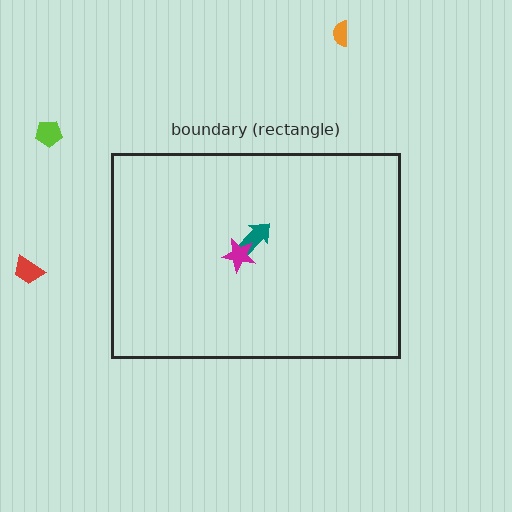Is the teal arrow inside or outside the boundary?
Inside.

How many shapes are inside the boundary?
2 inside, 3 outside.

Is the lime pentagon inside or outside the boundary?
Outside.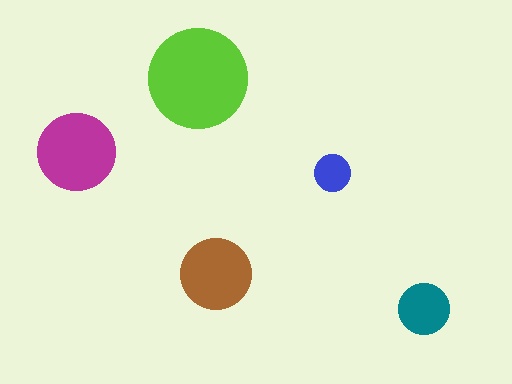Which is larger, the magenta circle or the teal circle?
The magenta one.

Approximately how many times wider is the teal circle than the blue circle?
About 1.5 times wider.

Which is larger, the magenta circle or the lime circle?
The lime one.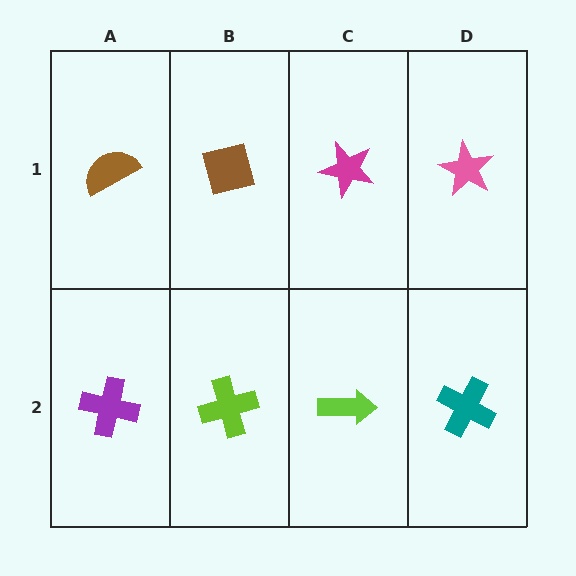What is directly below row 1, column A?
A purple cross.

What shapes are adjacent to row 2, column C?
A magenta star (row 1, column C), a lime cross (row 2, column B), a teal cross (row 2, column D).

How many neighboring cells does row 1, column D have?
2.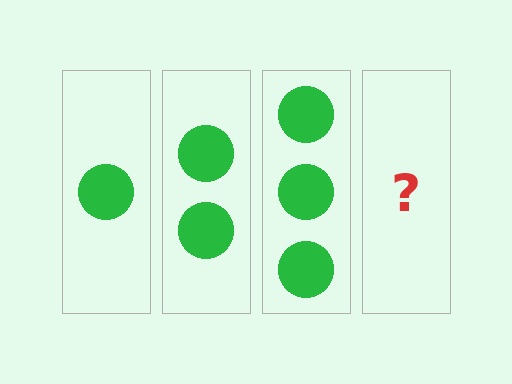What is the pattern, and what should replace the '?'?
The pattern is that each step adds one more circle. The '?' should be 4 circles.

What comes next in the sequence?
The next element should be 4 circles.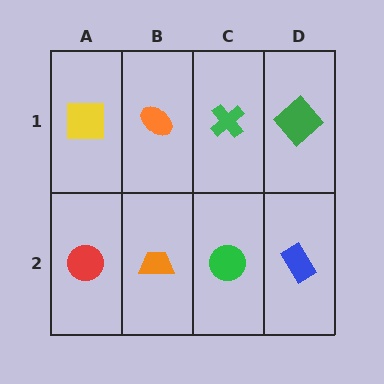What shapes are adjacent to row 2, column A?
A yellow square (row 1, column A), an orange trapezoid (row 2, column B).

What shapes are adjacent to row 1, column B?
An orange trapezoid (row 2, column B), a yellow square (row 1, column A), a green cross (row 1, column C).